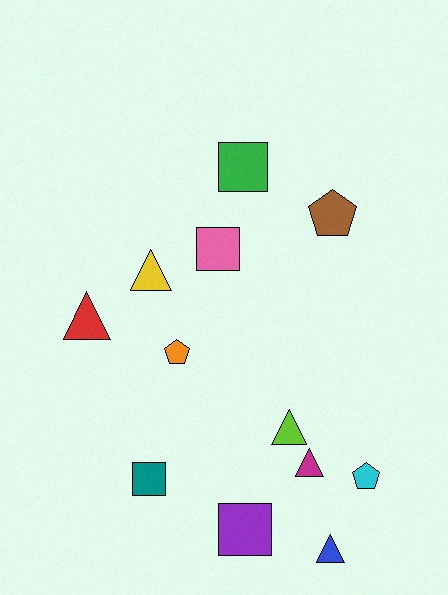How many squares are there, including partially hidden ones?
There are 4 squares.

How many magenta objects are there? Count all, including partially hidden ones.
There is 1 magenta object.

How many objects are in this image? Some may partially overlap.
There are 12 objects.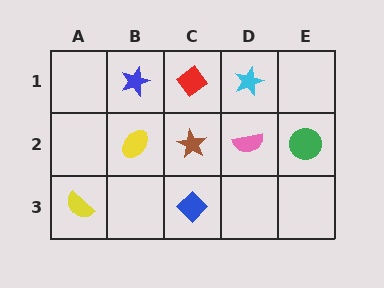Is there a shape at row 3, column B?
No, that cell is empty.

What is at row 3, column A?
A yellow semicircle.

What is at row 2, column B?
A yellow ellipse.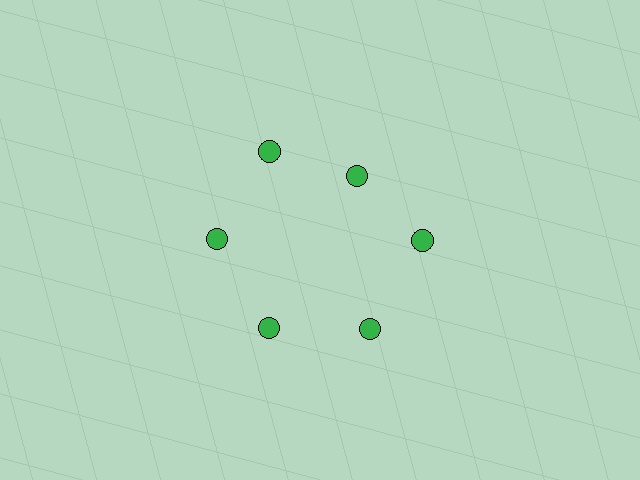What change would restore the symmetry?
The symmetry would be restored by moving it outward, back onto the ring so that all 6 circles sit at equal angles and equal distance from the center.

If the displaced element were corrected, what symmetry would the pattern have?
It would have 6-fold rotational symmetry — the pattern would map onto itself every 60 degrees.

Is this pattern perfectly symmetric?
No. The 6 green circles are arranged in a ring, but one element near the 1 o'clock position is pulled inward toward the center, breaking the 6-fold rotational symmetry.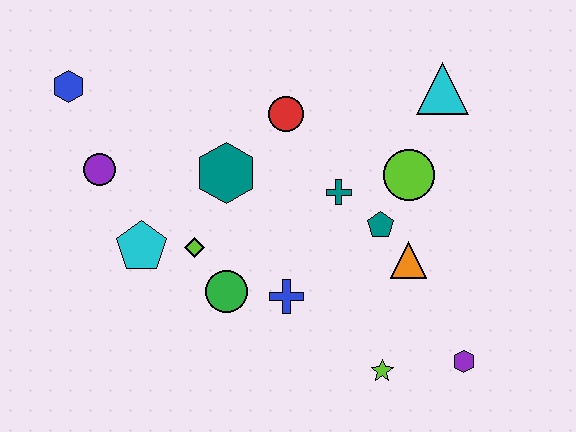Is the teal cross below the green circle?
No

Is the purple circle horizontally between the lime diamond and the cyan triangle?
No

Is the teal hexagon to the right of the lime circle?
No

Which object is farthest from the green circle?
The cyan triangle is farthest from the green circle.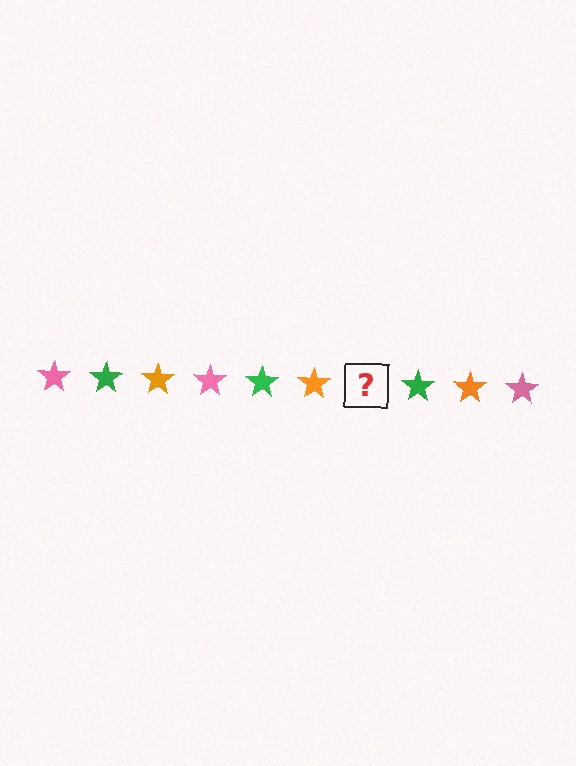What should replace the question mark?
The question mark should be replaced with a pink star.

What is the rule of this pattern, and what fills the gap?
The rule is that the pattern cycles through pink, green, orange stars. The gap should be filled with a pink star.